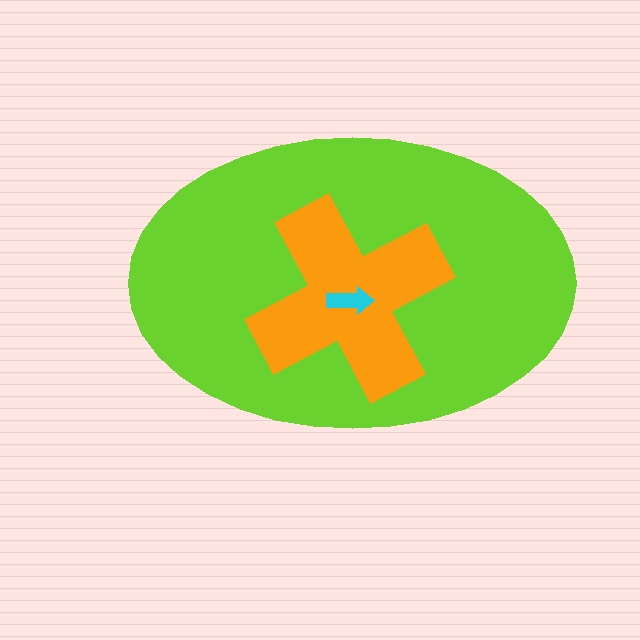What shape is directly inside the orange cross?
The cyan arrow.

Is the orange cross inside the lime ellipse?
Yes.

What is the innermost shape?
The cyan arrow.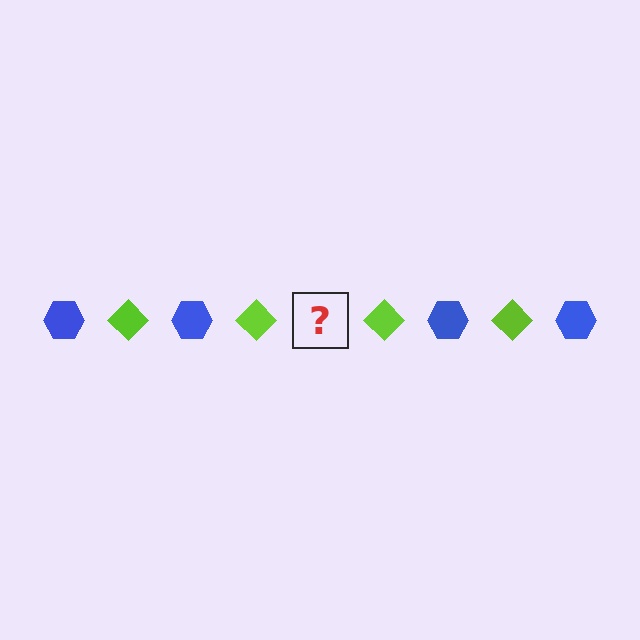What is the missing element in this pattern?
The missing element is a blue hexagon.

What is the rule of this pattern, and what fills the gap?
The rule is that the pattern alternates between blue hexagon and lime diamond. The gap should be filled with a blue hexagon.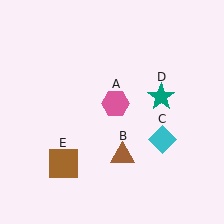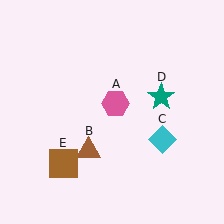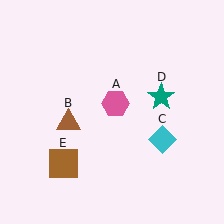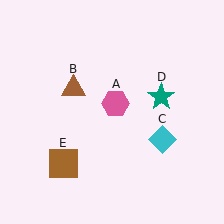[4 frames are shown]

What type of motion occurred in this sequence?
The brown triangle (object B) rotated clockwise around the center of the scene.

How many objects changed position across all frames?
1 object changed position: brown triangle (object B).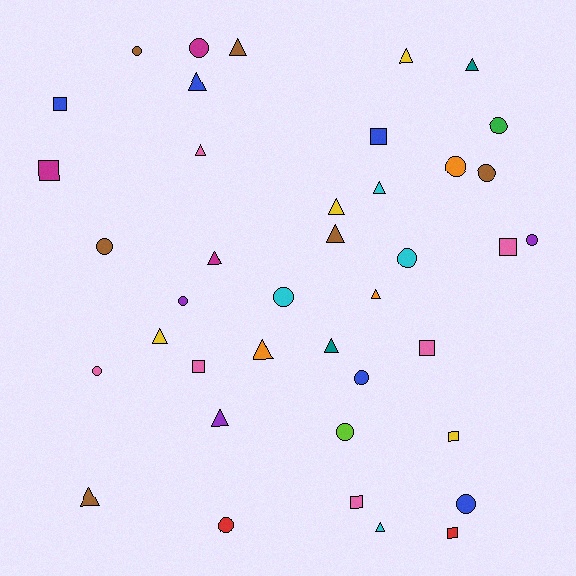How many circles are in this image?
There are 15 circles.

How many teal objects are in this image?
There are 2 teal objects.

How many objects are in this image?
There are 40 objects.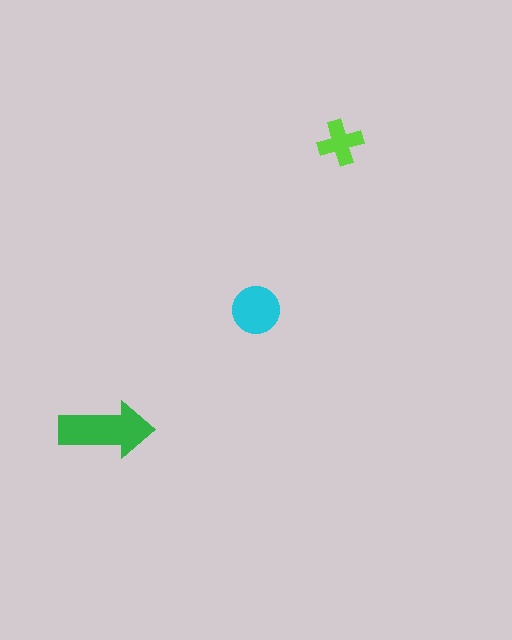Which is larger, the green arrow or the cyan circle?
The green arrow.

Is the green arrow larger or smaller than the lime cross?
Larger.